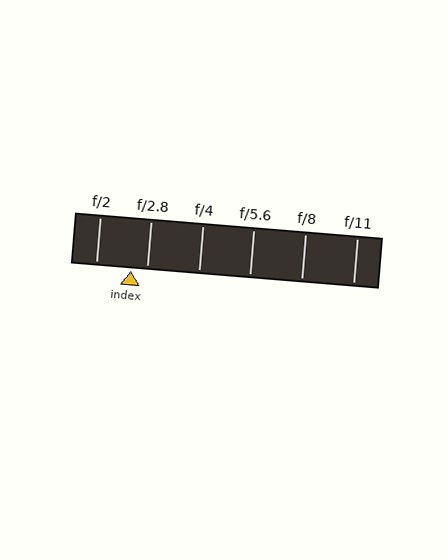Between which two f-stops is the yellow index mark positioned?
The index mark is between f/2 and f/2.8.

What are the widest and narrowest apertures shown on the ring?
The widest aperture shown is f/2 and the narrowest is f/11.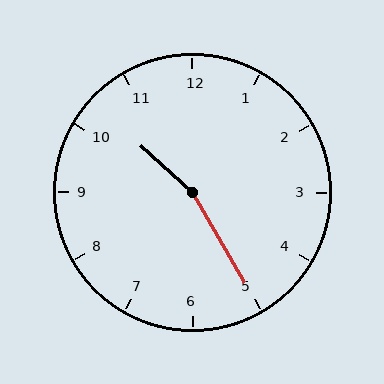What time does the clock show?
10:25.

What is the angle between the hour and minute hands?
Approximately 162 degrees.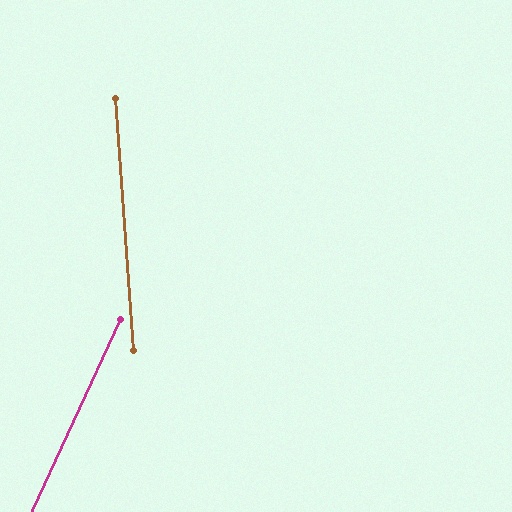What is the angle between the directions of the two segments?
Approximately 29 degrees.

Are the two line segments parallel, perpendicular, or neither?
Neither parallel nor perpendicular — they differ by about 29°.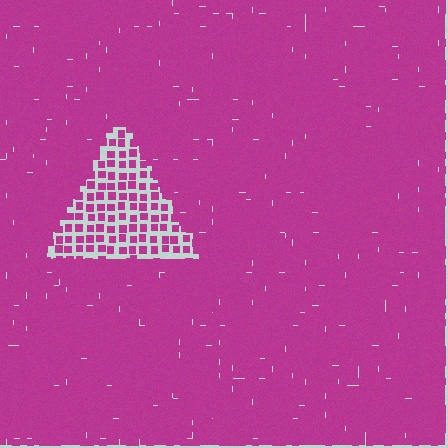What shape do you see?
I see a triangle.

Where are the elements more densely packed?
The elements are more densely packed outside the triangle boundary.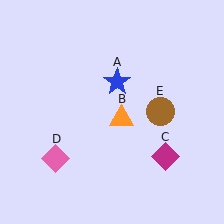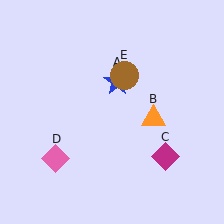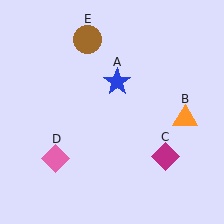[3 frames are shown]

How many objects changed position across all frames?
2 objects changed position: orange triangle (object B), brown circle (object E).